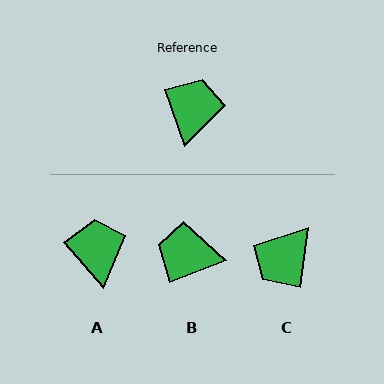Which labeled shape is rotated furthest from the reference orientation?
C, about 153 degrees away.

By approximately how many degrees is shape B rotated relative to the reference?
Approximately 92 degrees counter-clockwise.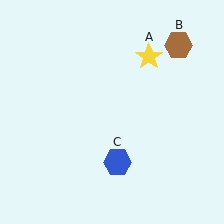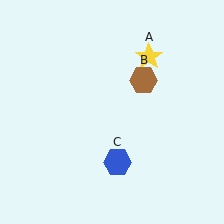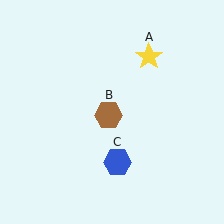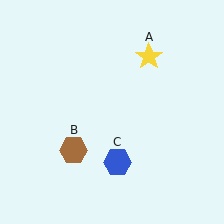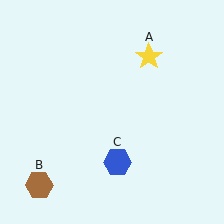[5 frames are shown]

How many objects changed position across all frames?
1 object changed position: brown hexagon (object B).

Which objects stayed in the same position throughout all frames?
Yellow star (object A) and blue hexagon (object C) remained stationary.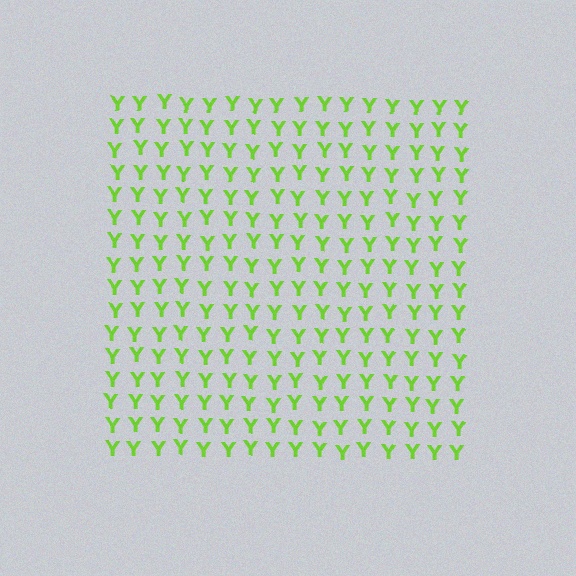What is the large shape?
The large shape is a square.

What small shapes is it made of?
It is made of small letter Y's.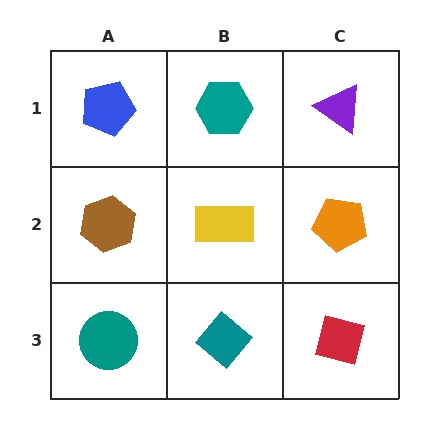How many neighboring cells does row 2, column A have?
3.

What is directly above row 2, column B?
A teal hexagon.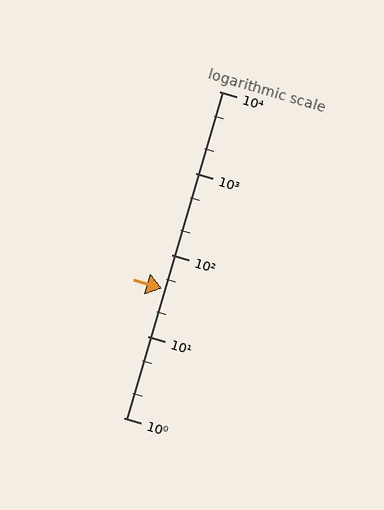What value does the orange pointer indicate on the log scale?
The pointer indicates approximately 38.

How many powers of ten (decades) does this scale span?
The scale spans 4 decades, from 1 to 10000.